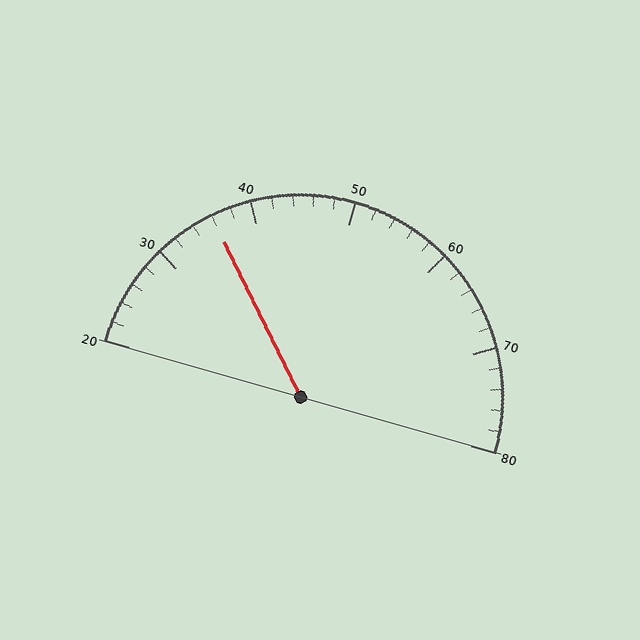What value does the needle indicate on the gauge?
The needle indicates approximately 36.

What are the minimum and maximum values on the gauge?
The gauge ranges from 20 to 80.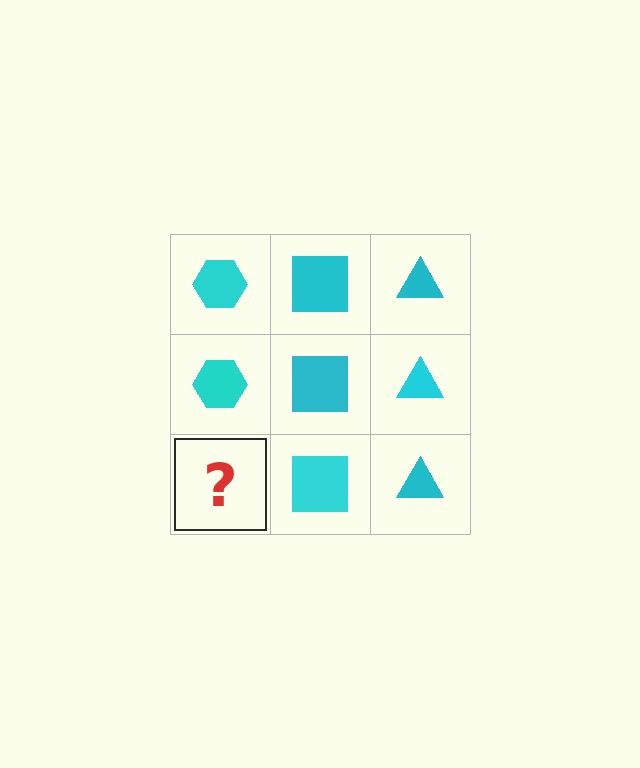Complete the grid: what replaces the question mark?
The question mark should be replaced with a cyan hexagon.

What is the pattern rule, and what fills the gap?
The rule is that each column has a consistent shape. The gap should be filled with a cyan hexagon.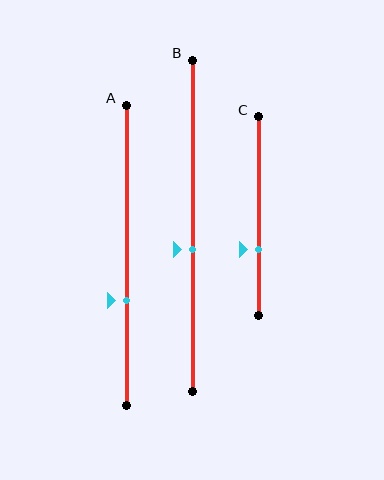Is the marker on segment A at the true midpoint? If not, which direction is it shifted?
No, the marker on segment A is shifted downward by about 15% of the segment length.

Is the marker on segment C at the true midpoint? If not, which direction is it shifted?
No, the marker on segment C is shifted downward by about 17% of the segment length.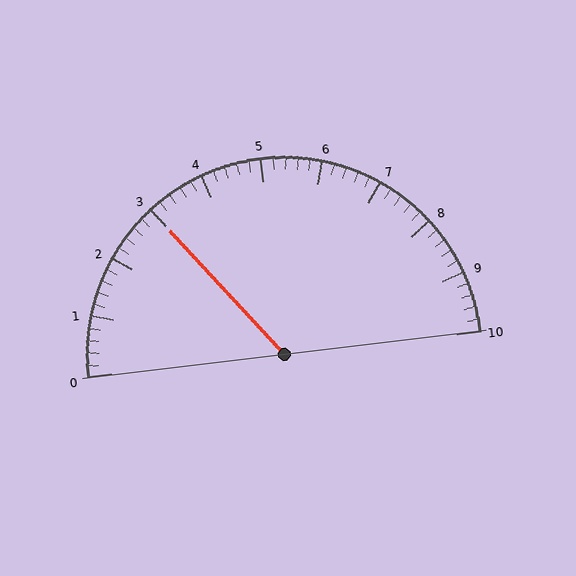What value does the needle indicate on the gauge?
The needle indicates approximately 3.0.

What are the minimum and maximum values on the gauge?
The gauge ranges from 0 to 10.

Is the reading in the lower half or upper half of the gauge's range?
The reading is in the lower half of the range (0 to 10).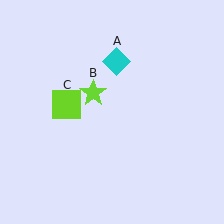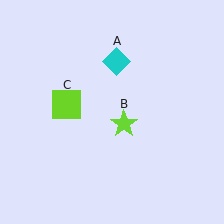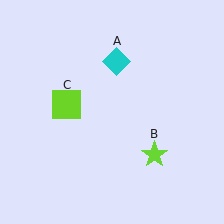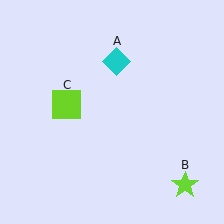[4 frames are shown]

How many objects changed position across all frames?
1 object changed position: lime star (object B).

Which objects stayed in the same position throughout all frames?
Cyan diamond (object A) and lime square (object C) remained stationary.